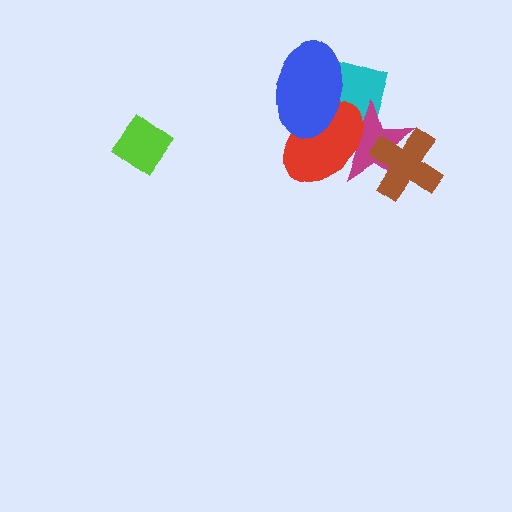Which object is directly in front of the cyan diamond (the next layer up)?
The magenta star is directly in front of the cyan diamond.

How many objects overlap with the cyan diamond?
3 objects overlap with the cyan diamond.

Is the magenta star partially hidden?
Yes, it is partially covered by another shape.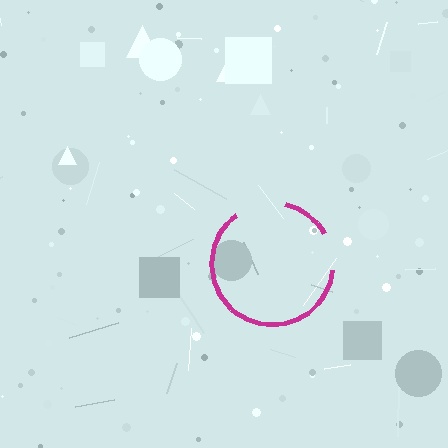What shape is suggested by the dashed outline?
The dashed outline suggests a circle.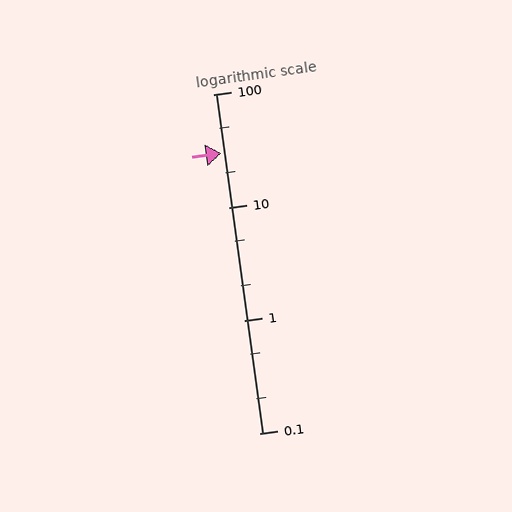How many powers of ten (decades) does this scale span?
The scale spans 3 decades, from 0.1 to 100.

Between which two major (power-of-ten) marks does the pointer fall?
The pointer is between 10 and 100.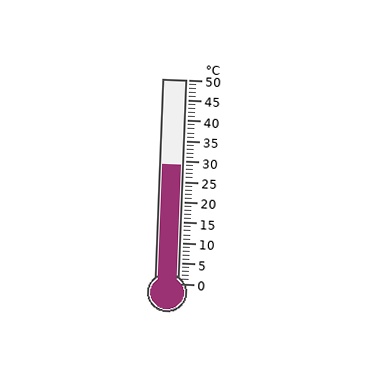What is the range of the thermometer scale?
The thermometer scale ranges from 0°C to 50°C.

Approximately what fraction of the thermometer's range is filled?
The thermometer is filled to approximately 60% of its range.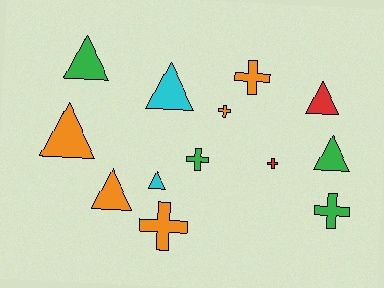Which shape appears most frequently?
Triangle, with 7 objects.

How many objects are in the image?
There are 13 objects.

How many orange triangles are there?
There are 2 orange triangles.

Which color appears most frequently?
Orange, with 5 objects.